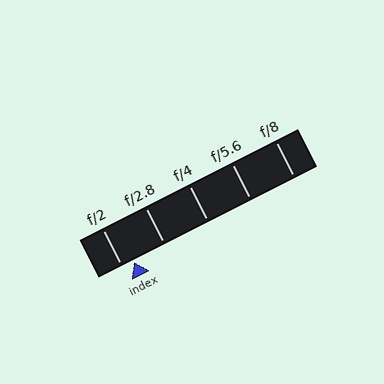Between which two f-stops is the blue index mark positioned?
The index mark is between f/2 and f/2.8.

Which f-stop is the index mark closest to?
The index mark is closest to f/2.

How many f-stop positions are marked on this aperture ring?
There are 5 f-stop positions marked.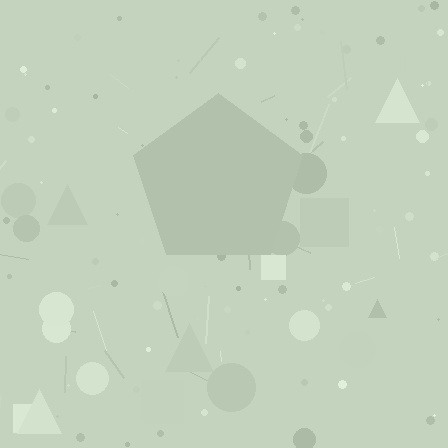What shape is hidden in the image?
A pentagon is hidden in the image.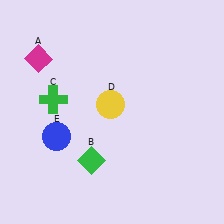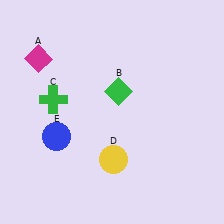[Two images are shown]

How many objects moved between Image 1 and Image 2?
2 objects moved between the two images.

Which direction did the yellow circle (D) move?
The yellow circle (D) moved down.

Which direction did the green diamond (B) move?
The green diamond (B) moved up.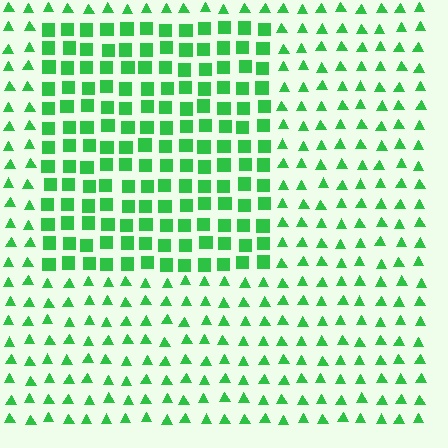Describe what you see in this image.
The image is filled with small green elements arranged in a uniform grid. A rectangle-shaped region contains squares, while the surrounding area contains triangles. The boundary is defined purely by the change in element shape.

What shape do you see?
I see a rectangle.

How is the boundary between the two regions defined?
The boundary is defined by a change in element shape: squares inside vs. triangles outside. All elements share the same color and spacing.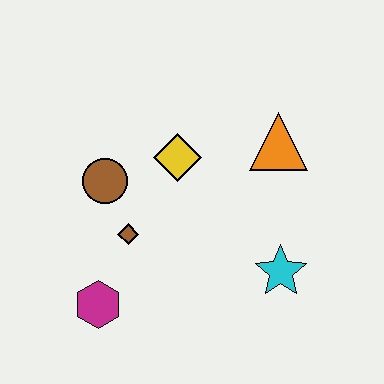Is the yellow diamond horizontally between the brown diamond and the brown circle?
No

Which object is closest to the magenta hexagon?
The brown diamond is closest to the magenta hexagon.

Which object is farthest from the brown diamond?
The orange triangle is farthest from the brown diamond.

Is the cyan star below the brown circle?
Yes